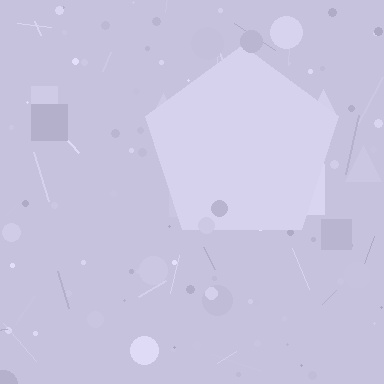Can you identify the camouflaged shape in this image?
The camouflaged shape is a pentagon.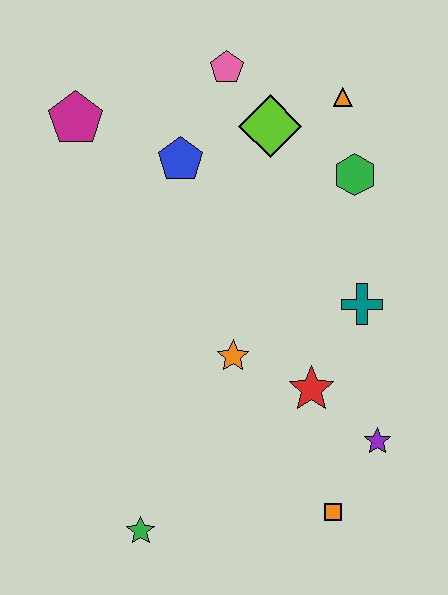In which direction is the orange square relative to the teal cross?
The orange square is below the teal cross.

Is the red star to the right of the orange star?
Yes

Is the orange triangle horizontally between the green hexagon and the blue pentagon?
Yes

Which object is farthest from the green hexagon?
The green star is farthest from the green hexagon.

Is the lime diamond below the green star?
No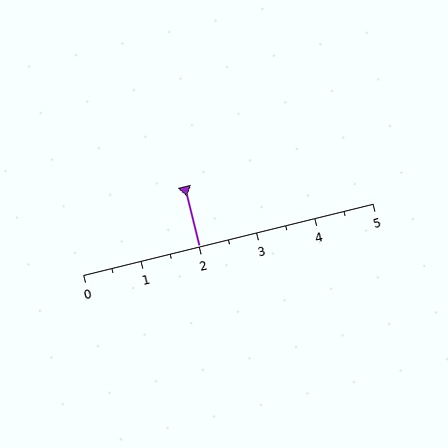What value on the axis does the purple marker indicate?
The marker indicates approximately 2.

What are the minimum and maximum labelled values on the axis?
The axis runs from 0 to 5.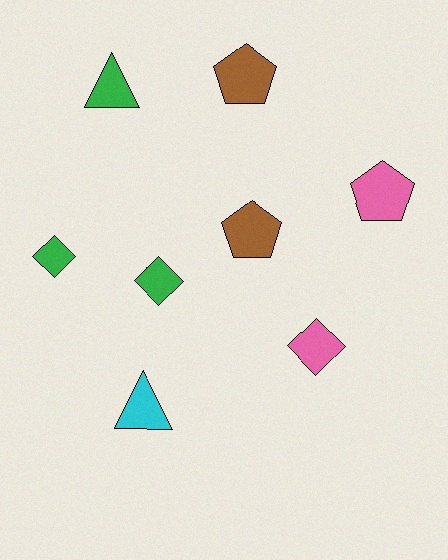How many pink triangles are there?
There are no pink triangles.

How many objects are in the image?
There are 8 objects.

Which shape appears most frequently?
Diamond, with 3 objects.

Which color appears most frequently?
Green, with 3 objects.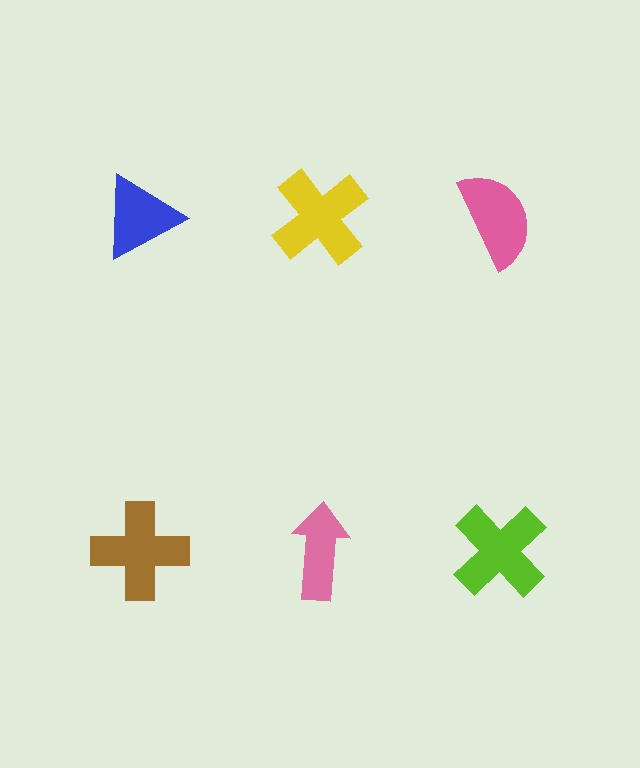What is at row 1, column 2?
A yellow cross.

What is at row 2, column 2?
A pink arrow.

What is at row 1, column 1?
A blue triangle.